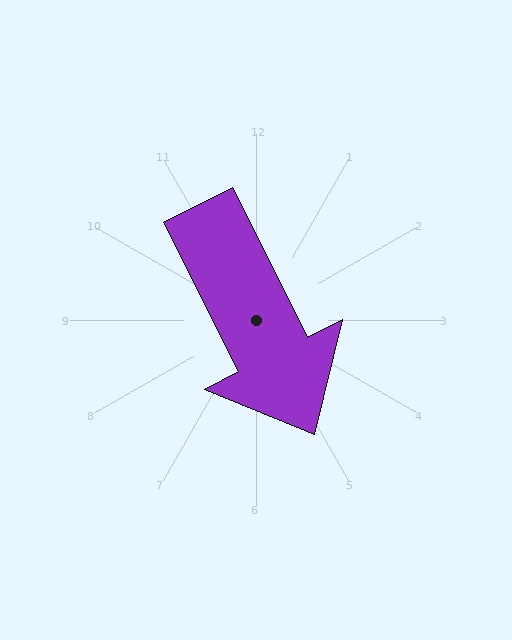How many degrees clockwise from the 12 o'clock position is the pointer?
Approximately 153 degrees.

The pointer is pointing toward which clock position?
Roughly 5 o'clock.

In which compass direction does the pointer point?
Southeast.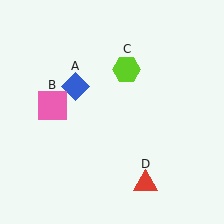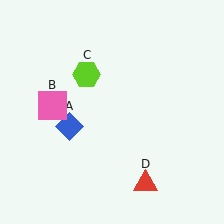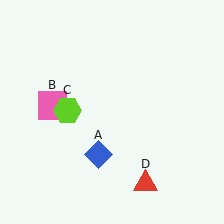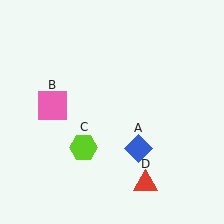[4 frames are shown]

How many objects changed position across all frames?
2 objects changed position: blue diamond (object A), lime hexagon (object C).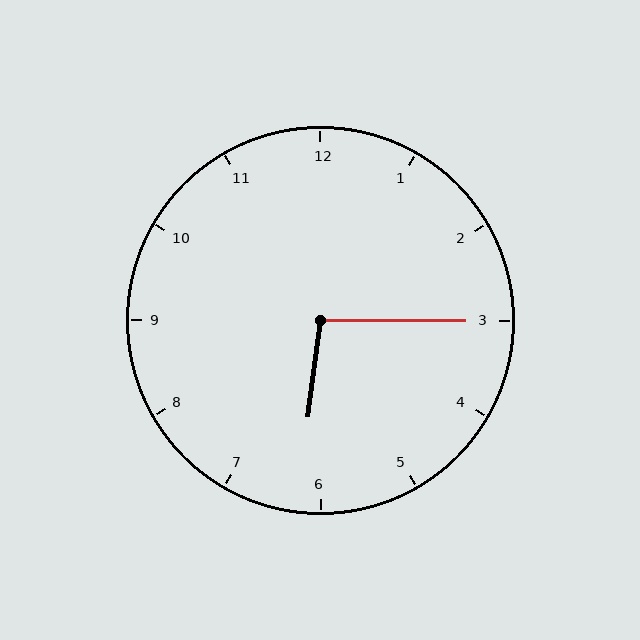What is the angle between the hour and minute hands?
Approximately 98 degrees.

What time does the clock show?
6:15.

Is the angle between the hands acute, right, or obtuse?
It is obtuse.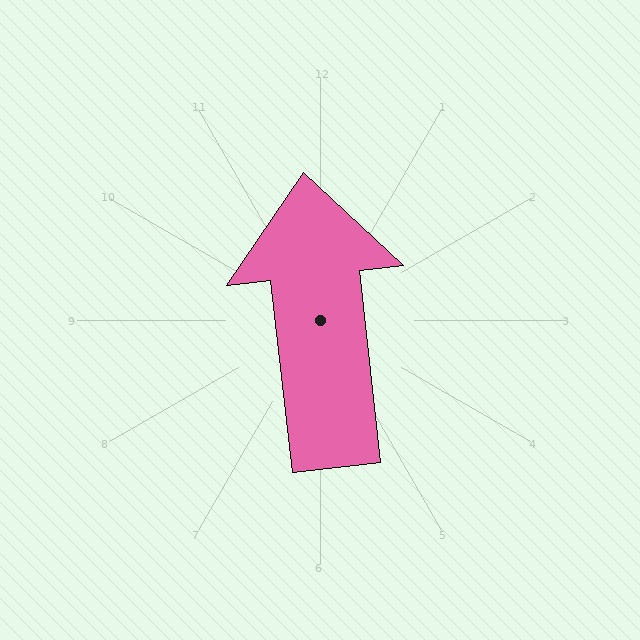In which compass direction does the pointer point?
North.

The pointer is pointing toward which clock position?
Roughly 12 o'clock.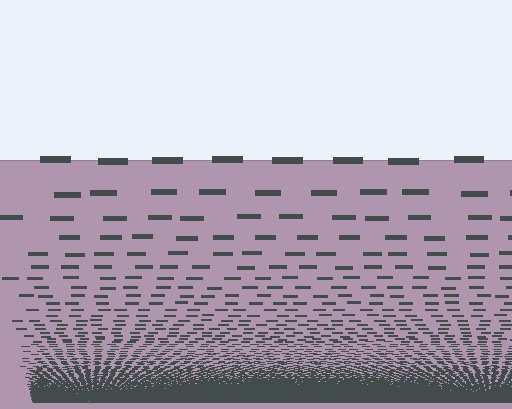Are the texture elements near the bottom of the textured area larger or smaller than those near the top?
Smaller. The gradient is inverted — elements near the bottom are smaller and denser.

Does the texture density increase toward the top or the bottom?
Density increases toward the bottom.